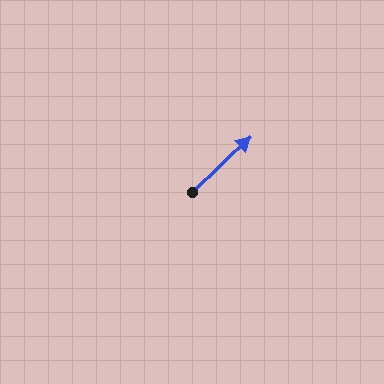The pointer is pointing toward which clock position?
Roughly 2 o'clock.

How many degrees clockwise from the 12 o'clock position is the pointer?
Approximately 47 degrees.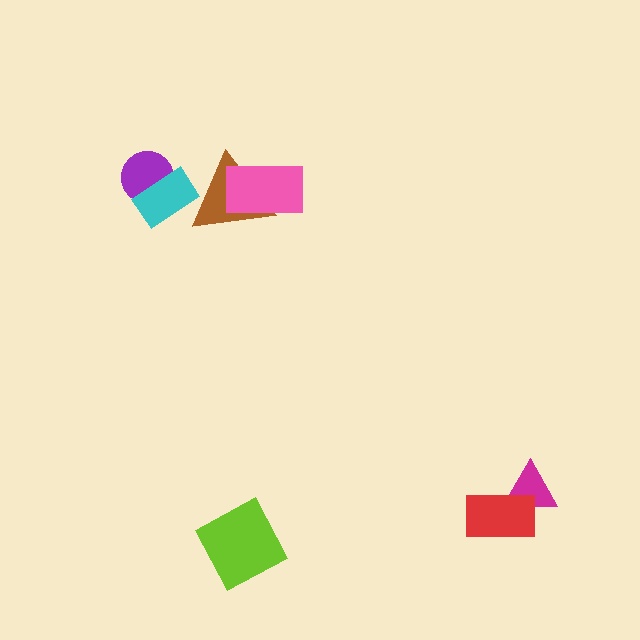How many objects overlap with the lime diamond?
0 objects overlap with the lime diamond.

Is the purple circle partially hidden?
Yes, it is partially covered by another shape.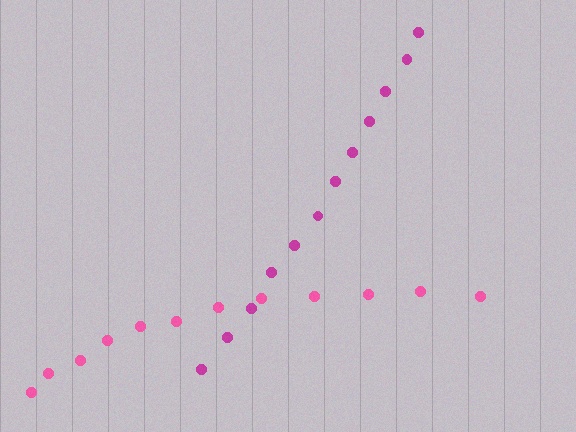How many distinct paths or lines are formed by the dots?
There are 2 distinct paths.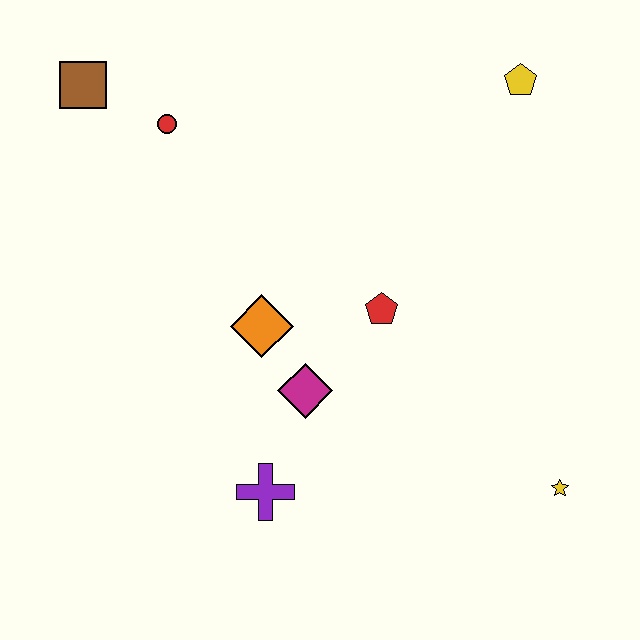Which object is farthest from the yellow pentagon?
The purple cross is farthest from the yellow pentagon.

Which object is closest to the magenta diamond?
The orange diamond is closest to the magenta diamond.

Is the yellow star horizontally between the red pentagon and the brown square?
No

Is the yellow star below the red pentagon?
Yes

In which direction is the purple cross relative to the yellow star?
The purple cross is to the left of the yellow star.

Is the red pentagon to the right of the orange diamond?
Yes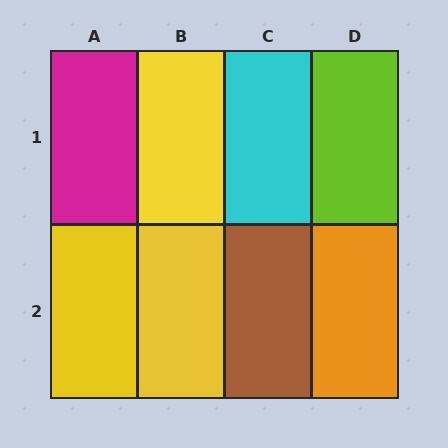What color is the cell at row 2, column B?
Yellow.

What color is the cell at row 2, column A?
Yellow.